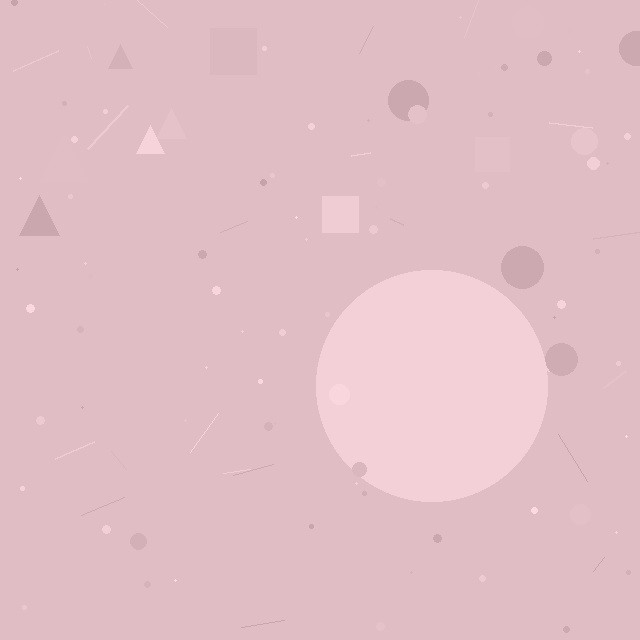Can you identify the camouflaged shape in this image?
The camouflaged shape is a circle.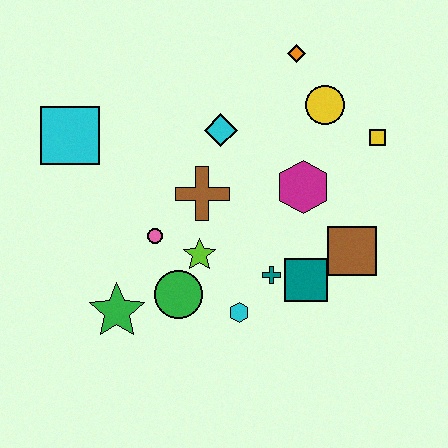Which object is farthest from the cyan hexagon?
The orange diamond is farthest from the cyan hexagon.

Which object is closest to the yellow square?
The yellow circle is closest to the yellow square.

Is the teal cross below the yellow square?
Yes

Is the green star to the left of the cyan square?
No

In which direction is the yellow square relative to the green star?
The yellow square is to the right of the green star.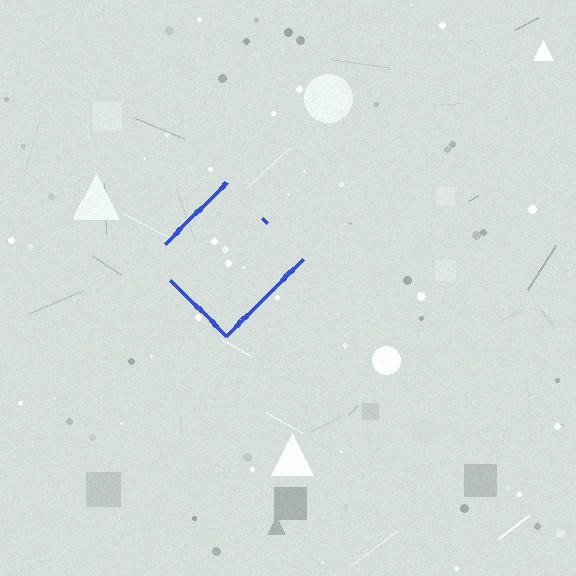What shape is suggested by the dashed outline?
The dashed outline suggests a diamond.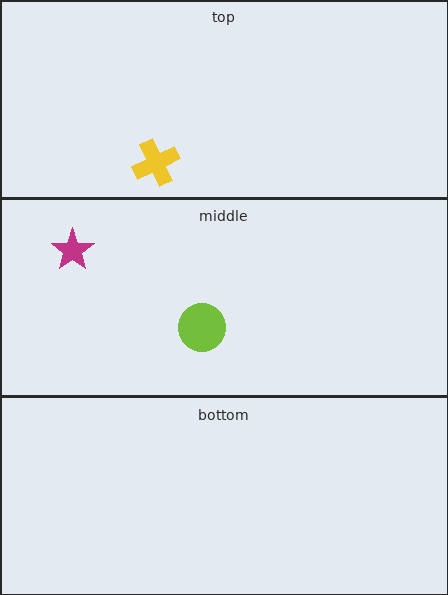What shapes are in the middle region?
The magenta star, the lime circle.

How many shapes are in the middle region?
2.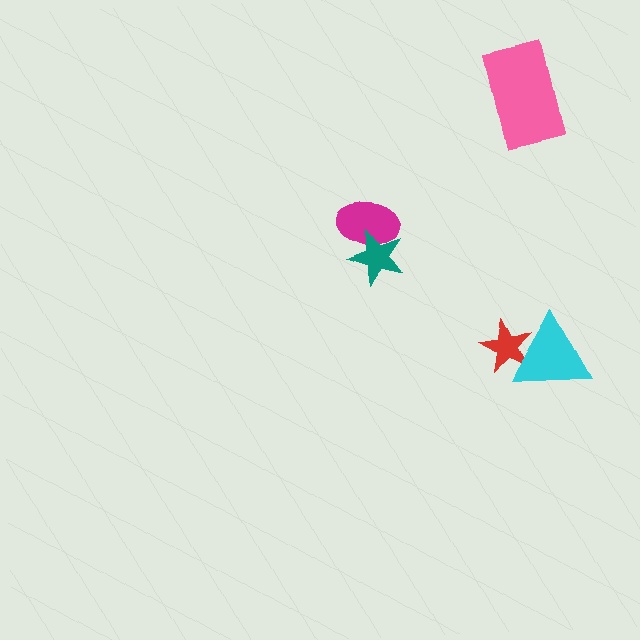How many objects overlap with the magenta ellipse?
1 object overlaps with the magenta ellipse.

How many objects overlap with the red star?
1 object overlaps with the red star.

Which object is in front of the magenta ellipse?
The teal star is in front of the magenta ellipse.